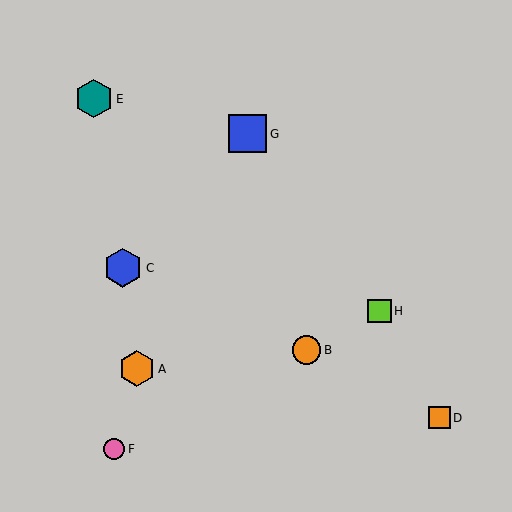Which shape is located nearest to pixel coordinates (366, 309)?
The lime square (labeled H) at (379, 311) is nearest to that location.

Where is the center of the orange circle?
The center of the orange circle is at (307, 350).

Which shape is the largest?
The blue hexagon (labeled C) is the largest.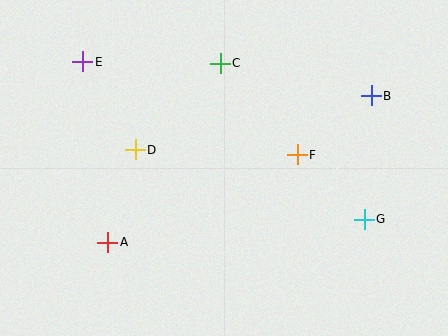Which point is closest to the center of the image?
Point F at (297, 155) is closest to the center.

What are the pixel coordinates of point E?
Point E is at (83, 62).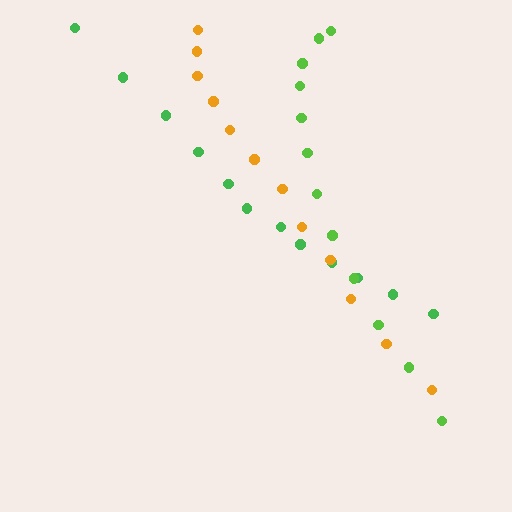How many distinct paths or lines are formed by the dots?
There are 3 distinct paths.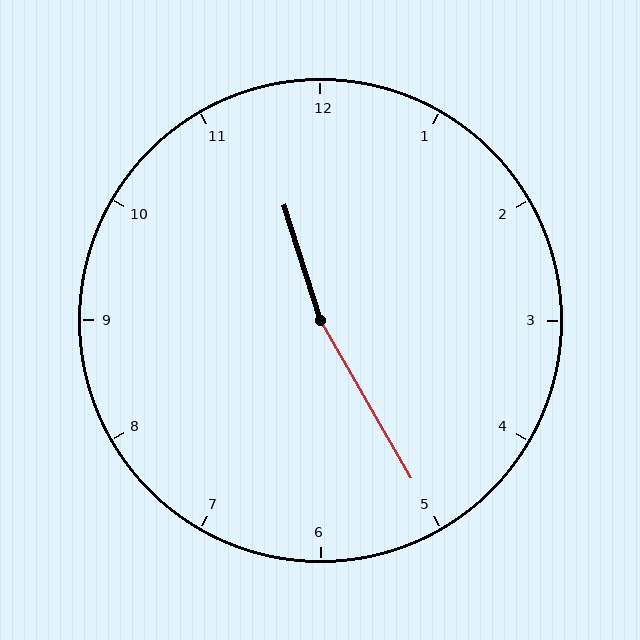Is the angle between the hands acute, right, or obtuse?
It is obtuse.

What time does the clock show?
11:25.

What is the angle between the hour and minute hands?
Approximately 168 degrees.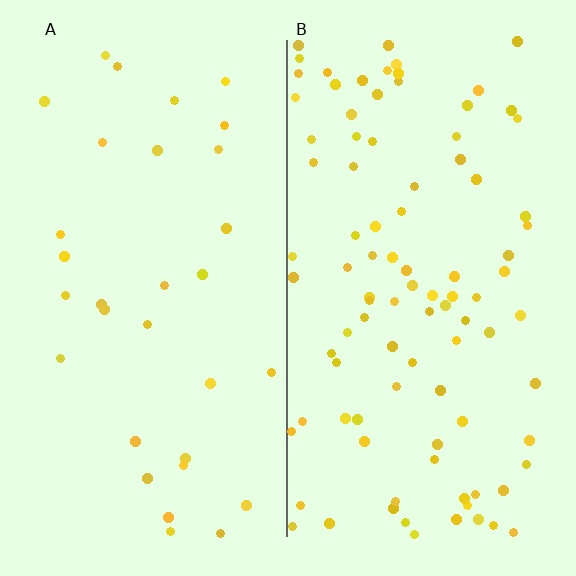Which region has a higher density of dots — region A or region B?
B (the right).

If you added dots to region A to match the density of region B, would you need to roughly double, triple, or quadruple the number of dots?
Approximately triple.